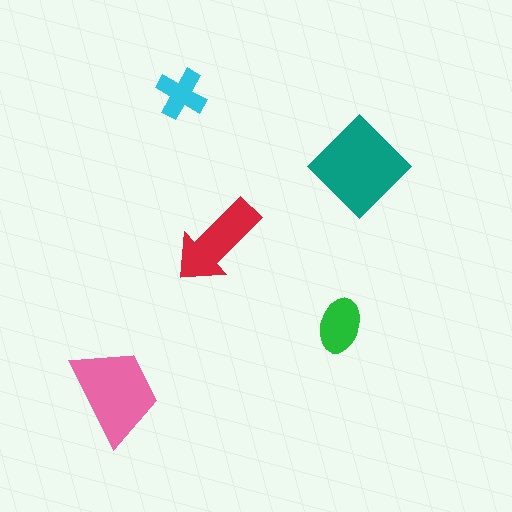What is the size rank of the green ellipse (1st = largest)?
4th.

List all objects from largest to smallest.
The teal diamond, the pink trapezoid, the red arrow, the green ellipse, the cyan cross.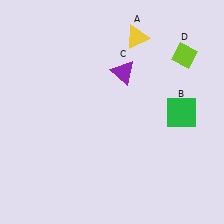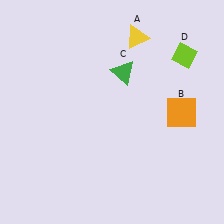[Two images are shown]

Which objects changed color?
B changed from green to orange. C changed from purple to green.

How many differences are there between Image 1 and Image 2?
There are 2 differences between the two images.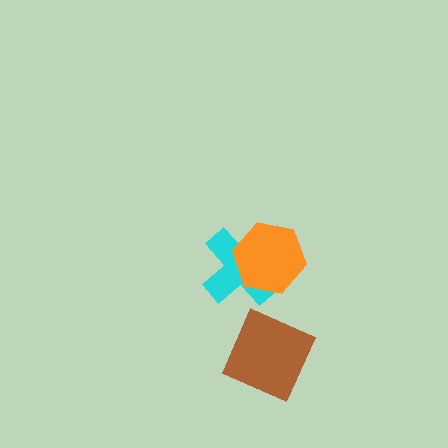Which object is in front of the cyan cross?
The orange hexagon is in front of the cyan cross.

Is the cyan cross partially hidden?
Yes, it is partially covered by another shape.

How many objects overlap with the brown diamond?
0 objects overlap with the brown diamond.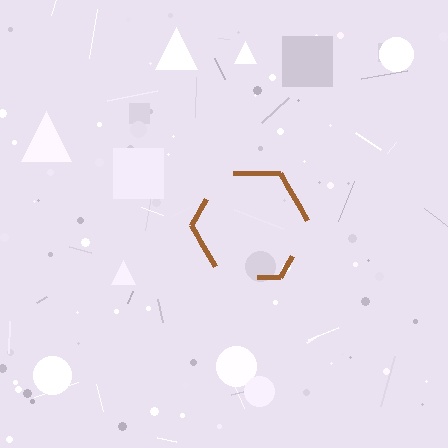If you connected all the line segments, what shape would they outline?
They would outline a hexagon.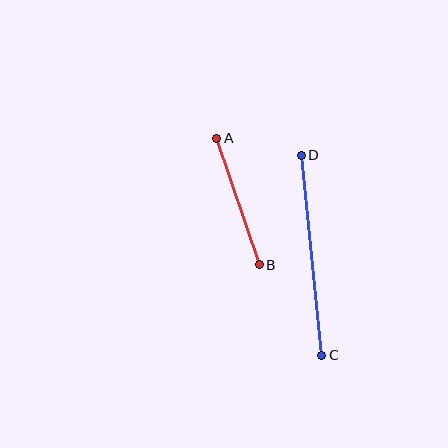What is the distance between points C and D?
The distance is approximately 201 pixels.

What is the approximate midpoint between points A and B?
The midpoint is at approximately (238, 201) pixels.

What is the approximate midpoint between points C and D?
The midpoint is at approximately (311, 255) pixels.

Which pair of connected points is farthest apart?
Points C and D are farthest apart.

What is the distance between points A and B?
The distance is approximately 134 pixels.